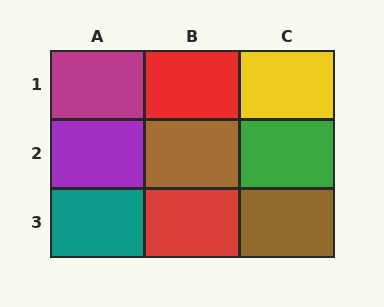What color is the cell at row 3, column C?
Brown.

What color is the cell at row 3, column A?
Teal.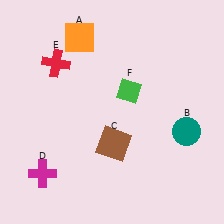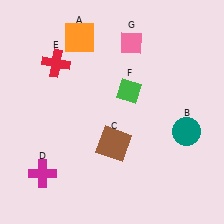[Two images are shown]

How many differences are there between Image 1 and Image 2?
There is 1 difference between the two images.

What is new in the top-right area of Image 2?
A pink diamond (G) was added in the top-right area of Image 2.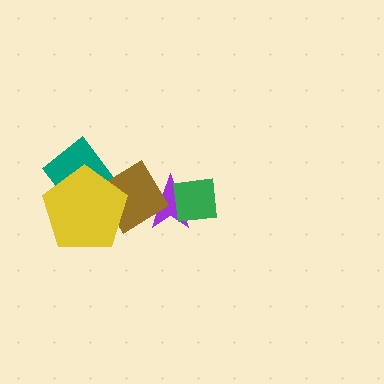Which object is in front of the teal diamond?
The yellow pentagon is in front of the teal diamond.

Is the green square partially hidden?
No, no other shape covers it.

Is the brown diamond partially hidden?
Yes, it is partially covered by another shape.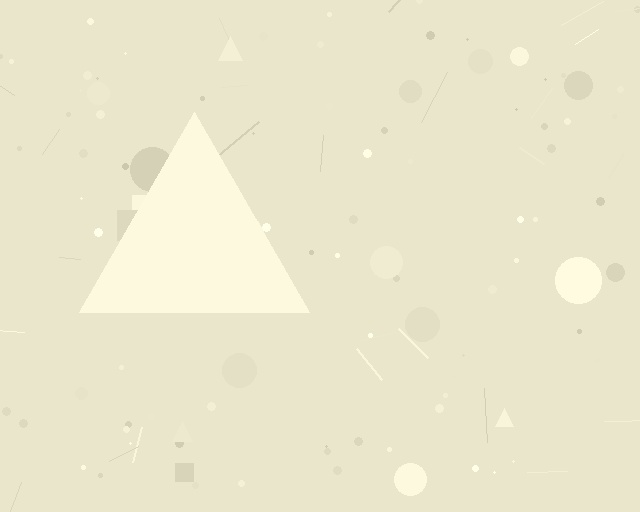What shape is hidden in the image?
A triangle is hidden in the image.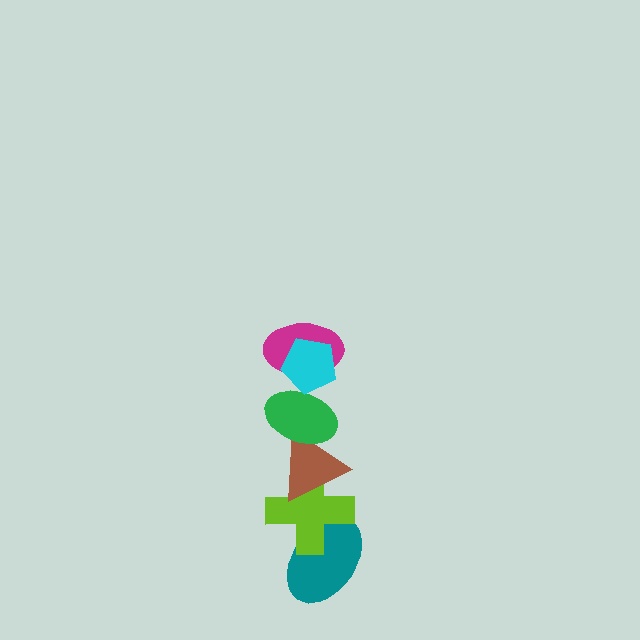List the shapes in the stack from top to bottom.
From top to bottom: the cyan pentagon, the magenta ellipse, the green ellipse, the brown triangle, the lime cross, the teal ellipse.